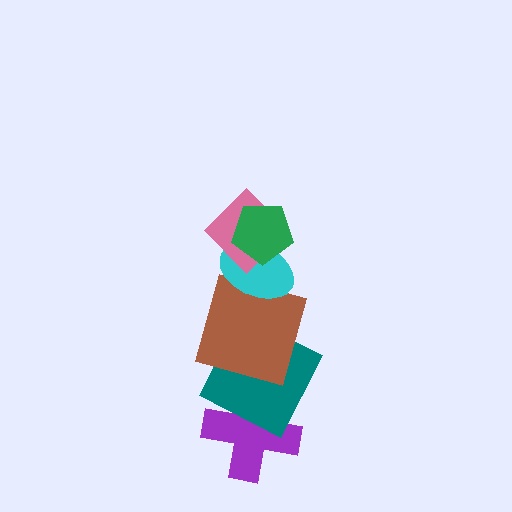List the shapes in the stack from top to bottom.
From top to bottom: the green pentagon, the pink diamond, the cyan ellipse, the brown square, the teal square, the purple cross.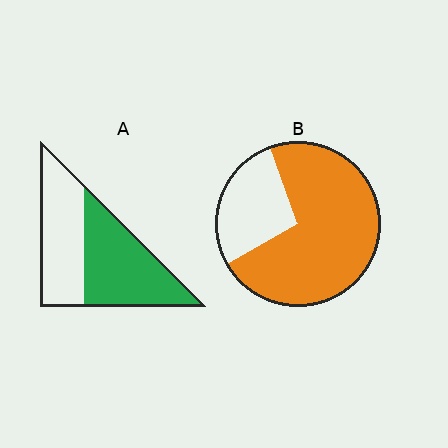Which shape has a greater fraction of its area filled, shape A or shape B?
Shape B.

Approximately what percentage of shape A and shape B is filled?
A is approximately 55% and B is approximately 75%.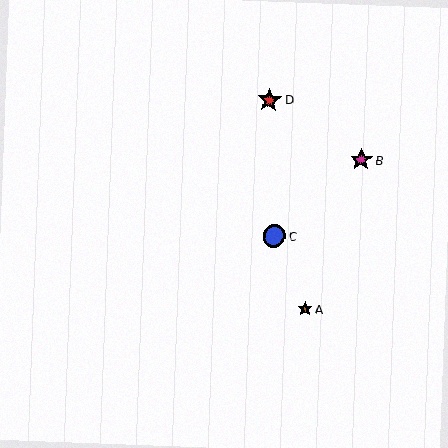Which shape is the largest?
The red star (labeled D) is the largest.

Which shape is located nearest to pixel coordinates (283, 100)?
The red star (labeled D) at (269, 100) is nearest to that location.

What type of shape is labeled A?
Shape A is a brown star.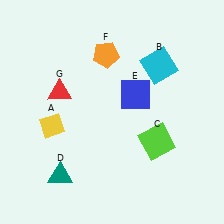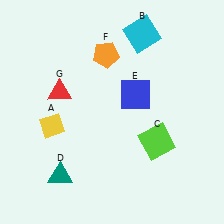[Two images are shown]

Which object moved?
The cyan square (B) moved up.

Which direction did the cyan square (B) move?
The cyan square (B) moved up.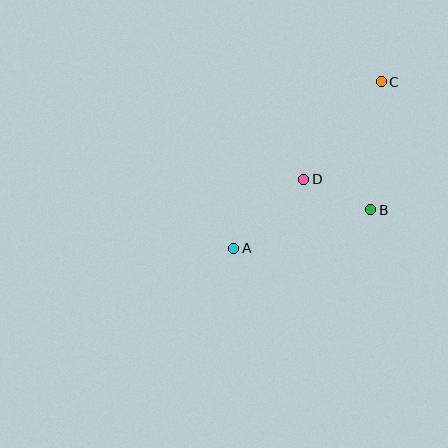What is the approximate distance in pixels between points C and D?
The distance between C and D is approximately 124 pixels.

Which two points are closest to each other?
Points B and D are closest to each other.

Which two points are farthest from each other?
Points A and C are farthest from each other.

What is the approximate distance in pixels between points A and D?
The distance between A and D is approximately 99 pixels.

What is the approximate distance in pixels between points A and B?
The distance between A and B is approximately 143 pixels.